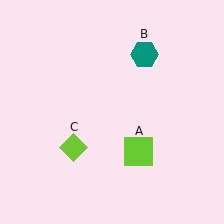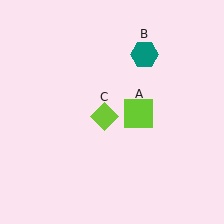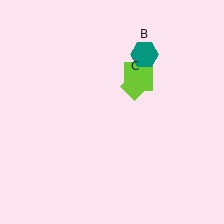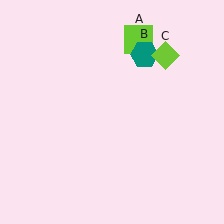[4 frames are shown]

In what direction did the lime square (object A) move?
The lime square (object A) moved up.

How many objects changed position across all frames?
2 objects changed position: lime square (object A), lime diamond (object C).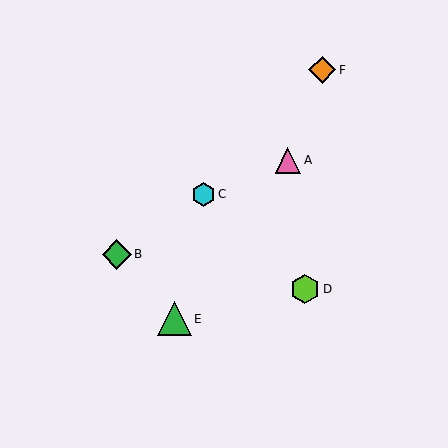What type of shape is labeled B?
Shape B is a green diamond.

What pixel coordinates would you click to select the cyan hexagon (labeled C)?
Click at (203, 194) to select the cyan hexagon C.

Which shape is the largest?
The green triangle (labeled E) is the largest.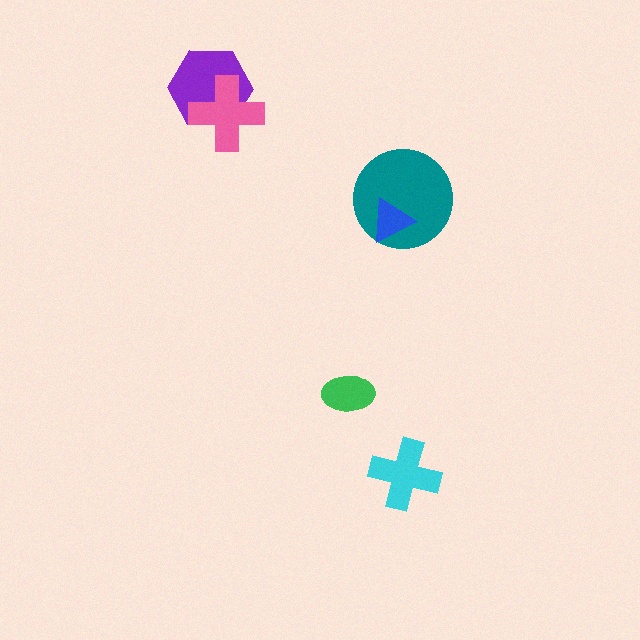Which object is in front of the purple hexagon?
The pink cross is in front of the purple hexagon.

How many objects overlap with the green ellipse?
0 objects overlap with the green ellipse.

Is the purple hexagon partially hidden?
Yes, it is partially covered by another shape.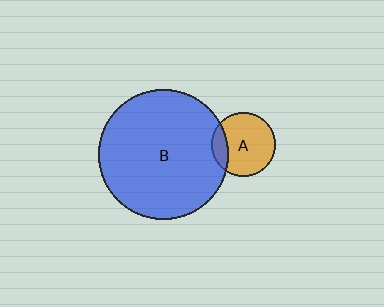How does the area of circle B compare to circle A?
Approximately 4.1 times.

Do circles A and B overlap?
Yes.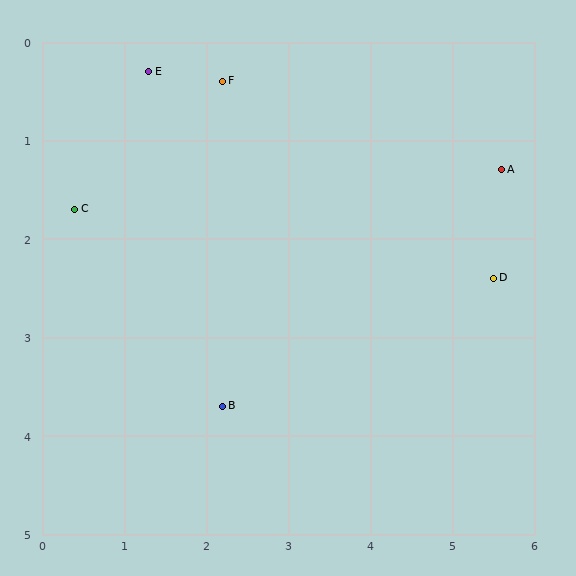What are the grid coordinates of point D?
Point D is at approximately (5.5, 2.4).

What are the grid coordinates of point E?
Point E is at approximately (1.3, 0.3).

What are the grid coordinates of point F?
Point F is at approximately (2.2, 0.4).